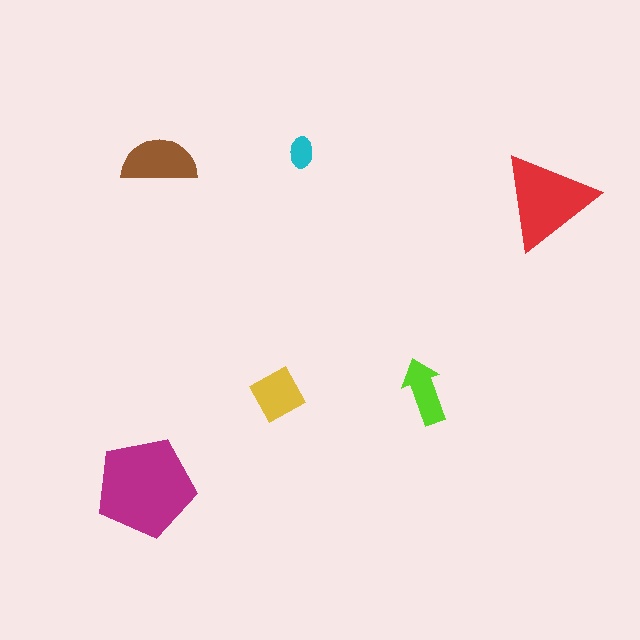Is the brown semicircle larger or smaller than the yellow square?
Larger.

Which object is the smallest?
The cyan ellipse.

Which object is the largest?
The magenta pentagon.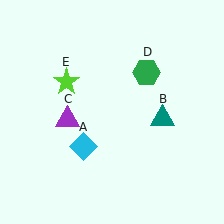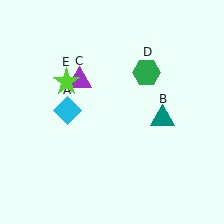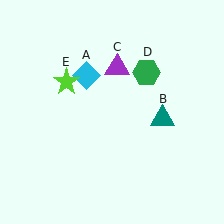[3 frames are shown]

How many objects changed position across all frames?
2 objects changed position: cyan diamond (object A), purple triangle (object C).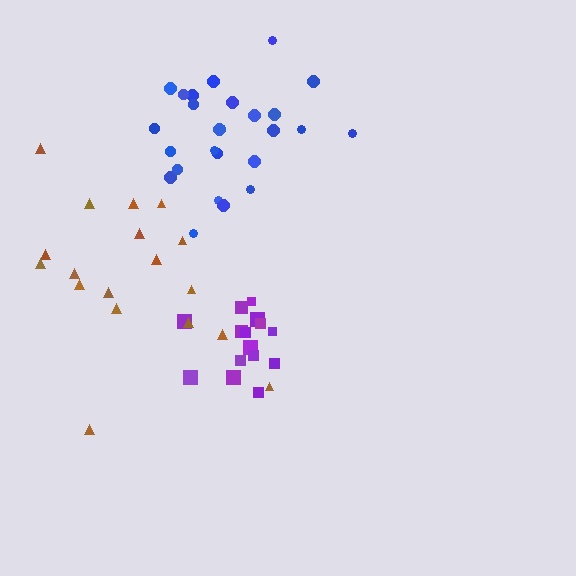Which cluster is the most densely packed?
Purple.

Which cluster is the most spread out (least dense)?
Brown.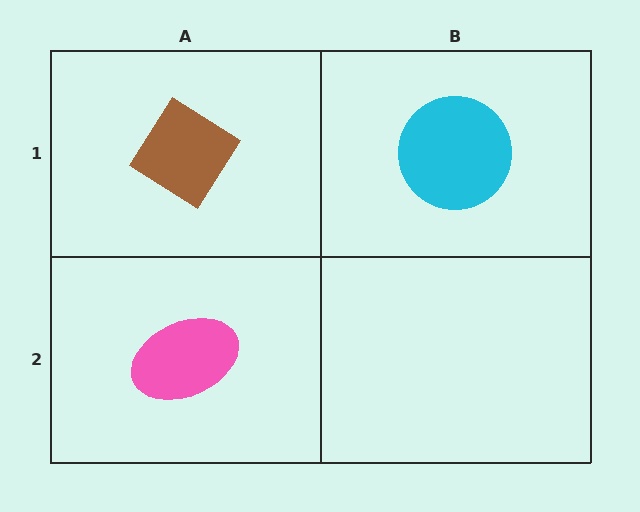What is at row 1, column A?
A brown diamond.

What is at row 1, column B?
A cyan circle.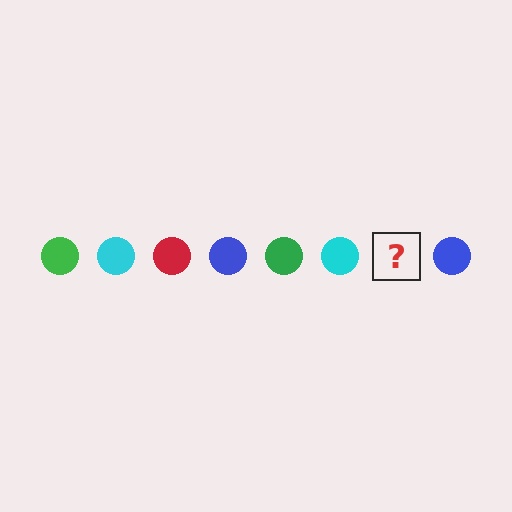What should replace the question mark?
The question mark should be replaced with a red circle.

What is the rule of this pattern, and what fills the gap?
The rule is that the pattern cycles through green, cyan, red, blue circles. The gap should be filled with a red circle.